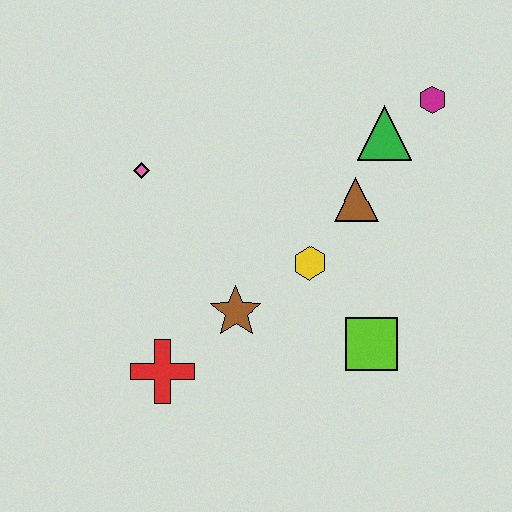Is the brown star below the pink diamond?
Yes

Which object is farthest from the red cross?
The magenta hexagon is farthest from the red cross.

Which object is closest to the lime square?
The yellow hexagon is closest to the lime square.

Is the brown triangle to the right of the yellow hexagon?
Yes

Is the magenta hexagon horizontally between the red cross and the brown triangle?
No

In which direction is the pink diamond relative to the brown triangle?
The pink diamond is to the left of the brown triangle.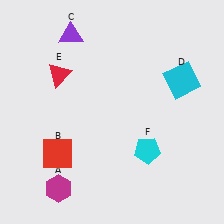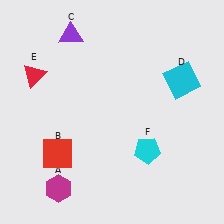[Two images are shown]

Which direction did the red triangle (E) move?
The red triangle (E) moved left.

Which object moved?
The red triangle (E) moved left.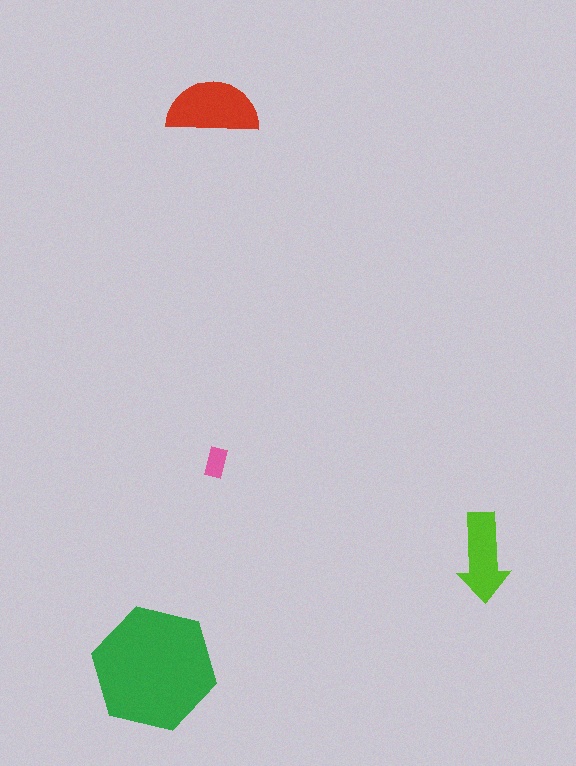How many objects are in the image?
There are 4 objects in the image.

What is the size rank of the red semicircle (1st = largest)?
2nd.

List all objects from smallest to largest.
The pink rectangle, the lime arrow, the red semicircle, the green hexagon.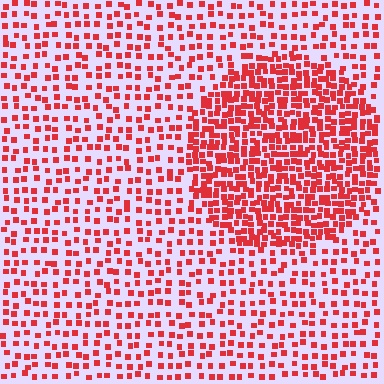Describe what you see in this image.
The image contains small red elements arranged at two different densities. A circle-shaped region is visible where the elements are more densely packed than the surrounding area.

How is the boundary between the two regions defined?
The boundary is defined by a change in element density (approximately 2.2x ratio). All elements are the same color, size, and shape.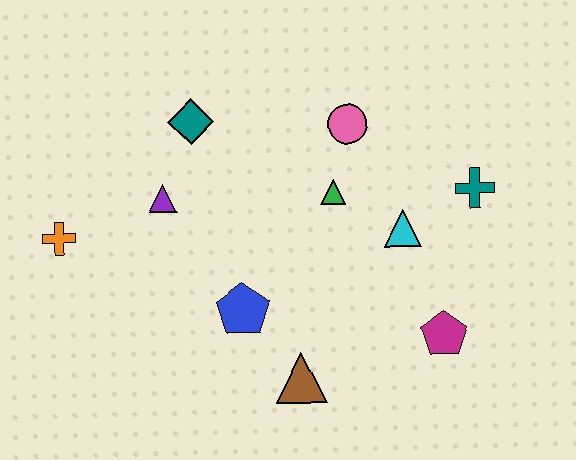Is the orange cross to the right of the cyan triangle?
No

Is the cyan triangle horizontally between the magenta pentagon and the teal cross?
No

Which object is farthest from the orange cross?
The teal cross is farthest from the orange cross.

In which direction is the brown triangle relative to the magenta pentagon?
The brown triangle is to the left of the magenta pentagon.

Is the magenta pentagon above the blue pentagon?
No